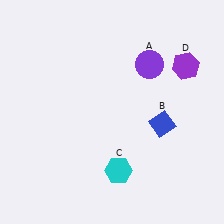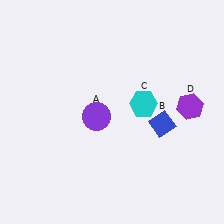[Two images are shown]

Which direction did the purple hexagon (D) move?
The purple hexagon (D) moved down.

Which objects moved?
The objects that moved are: the purple circle (A), the cyan hexagon (C), the purple hexagon (D).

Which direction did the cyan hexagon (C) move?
The cyan hexagon (C) moved up.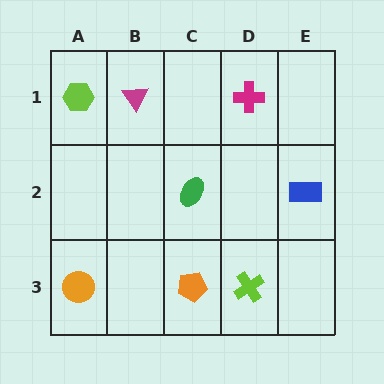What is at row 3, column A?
An orange circle.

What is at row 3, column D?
A lime cross.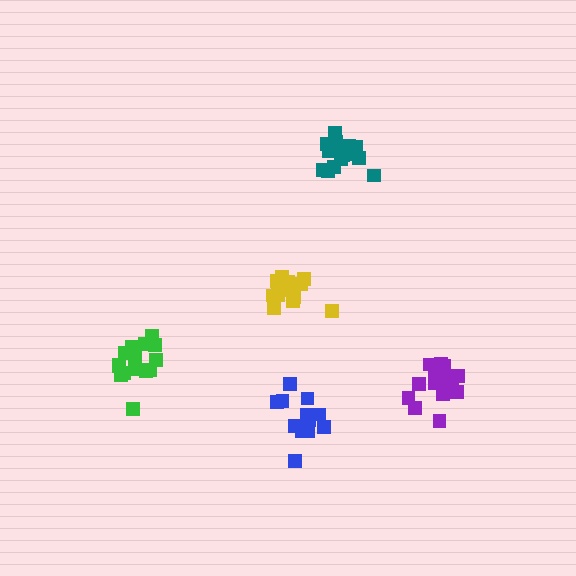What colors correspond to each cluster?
The clusters are colored: teal, green, purple, blue, yellow.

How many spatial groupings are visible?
There are 5 spatial groupings.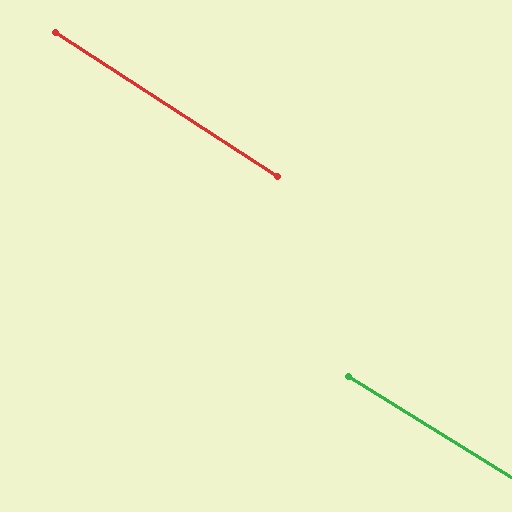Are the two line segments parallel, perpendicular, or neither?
Parallel — their directions differ by only 1.4°.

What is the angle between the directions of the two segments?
Approximately 1 degree.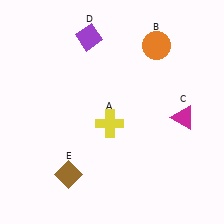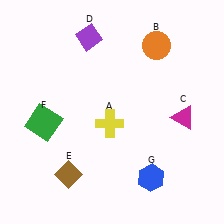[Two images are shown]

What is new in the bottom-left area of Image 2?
A green square (F) was added in the bottom-left area of Image 2.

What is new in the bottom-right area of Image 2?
A blue hexagon (G) was added in the bottom-right area of Image 2.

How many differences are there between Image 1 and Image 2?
There are 2 differences between the two images.